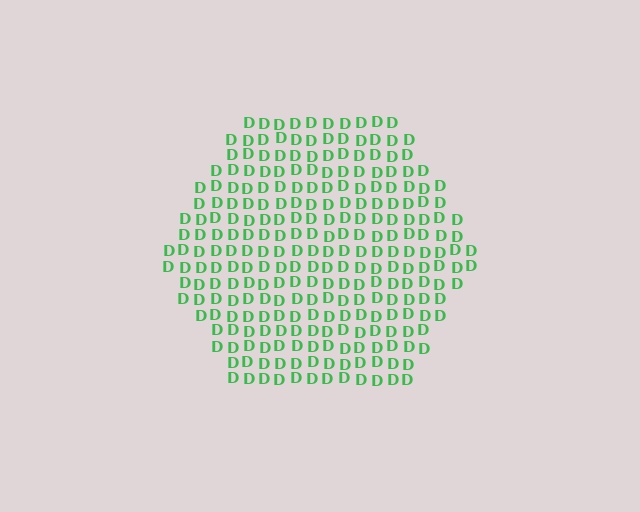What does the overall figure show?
The overall figure shows a hexagon.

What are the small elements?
The small elements are letter D's.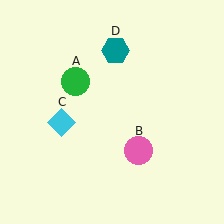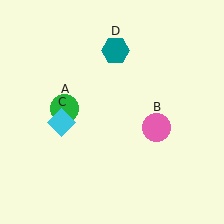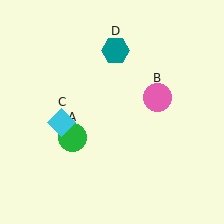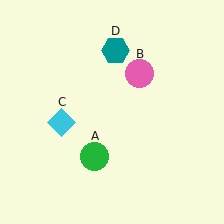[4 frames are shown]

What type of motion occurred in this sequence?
The green circle (object A), pink circle (object B) rotated counterclockwise around the center of the scene.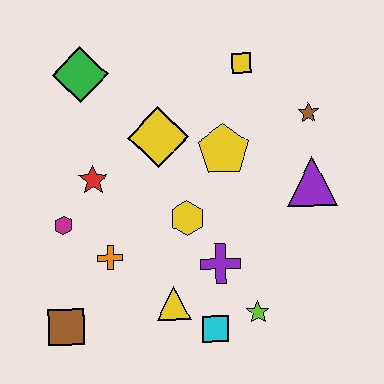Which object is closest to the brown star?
The purple triangle is closest to the brown star.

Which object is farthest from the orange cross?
The brown star is farthest from the orange cross.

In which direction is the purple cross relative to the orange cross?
The purple cross is to the right of the orange cross.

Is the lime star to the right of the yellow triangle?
Yes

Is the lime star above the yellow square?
No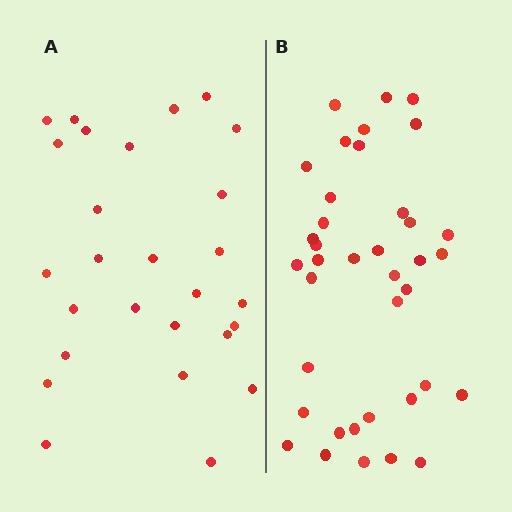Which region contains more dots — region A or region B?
Region B (the right region) has more dots.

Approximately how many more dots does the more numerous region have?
Region B has roughly 12 or so more dots than region A.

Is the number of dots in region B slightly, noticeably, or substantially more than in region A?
Region B has noticeably more, but not dramatically so. The ratio is roughly 1.4 to 1.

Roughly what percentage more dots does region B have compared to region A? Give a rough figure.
About 40% more.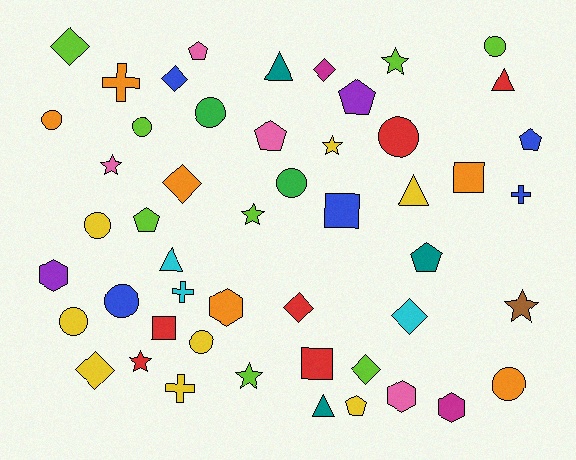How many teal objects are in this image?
There are 3 teal objects.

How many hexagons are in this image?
There are 4 hexagons.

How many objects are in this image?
There are 50 objects.